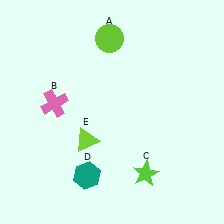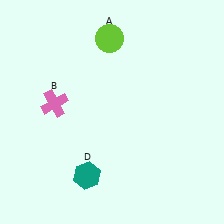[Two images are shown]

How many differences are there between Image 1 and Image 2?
There are 2 differences between the two images.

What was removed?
The lime triangle (E), the lime star (C) were removed in Image 2.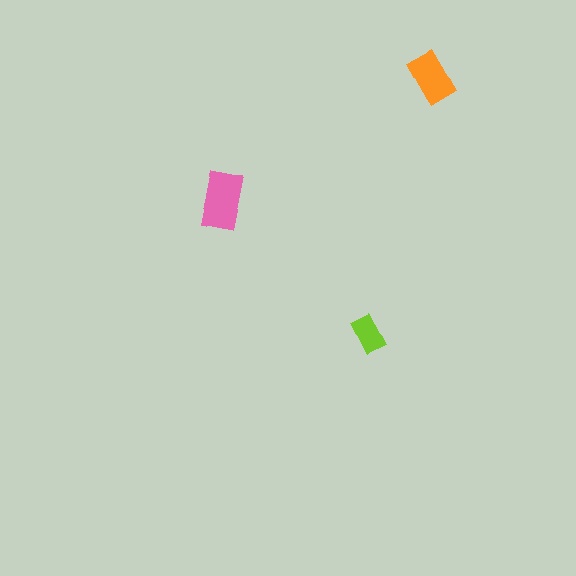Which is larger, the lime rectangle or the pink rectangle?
The pink one.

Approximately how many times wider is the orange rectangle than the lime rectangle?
About 1.5 times wider.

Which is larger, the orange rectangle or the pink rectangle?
The pink one.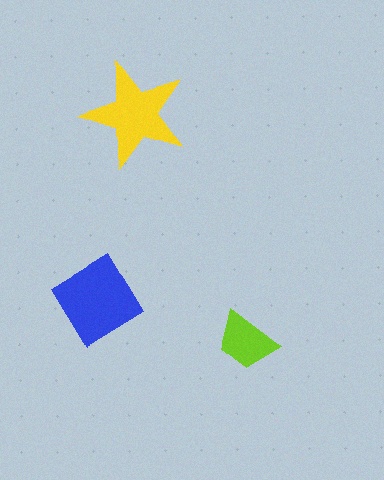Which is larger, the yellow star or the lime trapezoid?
The yellow star.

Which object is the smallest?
The lime trapezoid.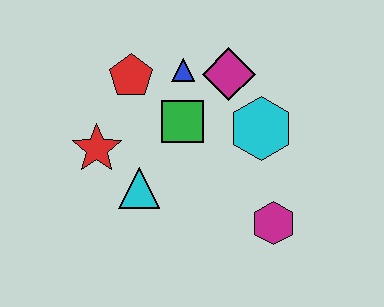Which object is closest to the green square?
The blue triangle is closest to the green square.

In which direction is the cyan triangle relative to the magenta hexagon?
The cyan triangle is to the left of the magenta hexagon.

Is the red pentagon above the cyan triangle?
Yes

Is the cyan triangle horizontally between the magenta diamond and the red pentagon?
Yes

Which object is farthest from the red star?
The magenta hexagon is farthest from the red star.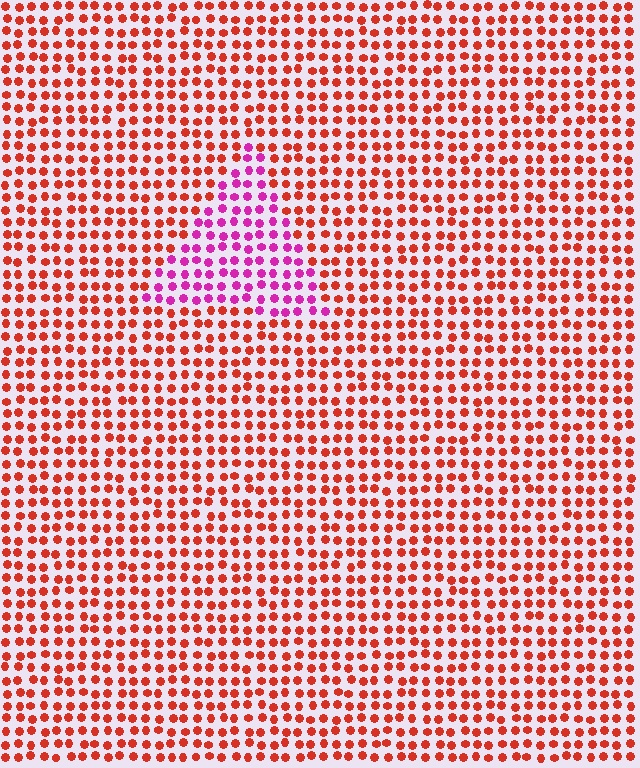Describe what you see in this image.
The image is filled with small red elements in a uniform arrangement. A triangle-shaped region is visible where the elements are tinted to a slightly different hue, forming a subtle color boundary.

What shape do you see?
I see a triangle.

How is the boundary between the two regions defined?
The boundary is defined purely by a slight shift in hue (about 52 degrees). Spacing, size, and orientation are identical on both sides.